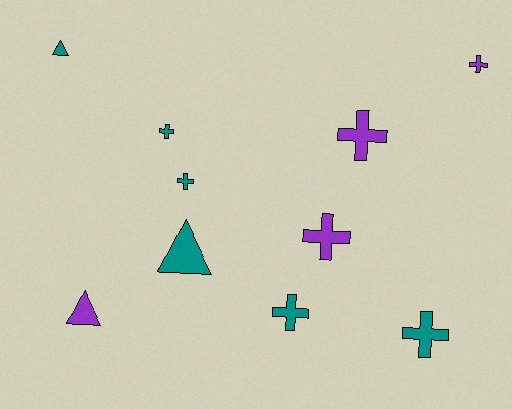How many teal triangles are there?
There are 2 teal triangles.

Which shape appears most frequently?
Cross, with 7 objects.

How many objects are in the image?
There are 10 objects.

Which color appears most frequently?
Teal, with 6 objects.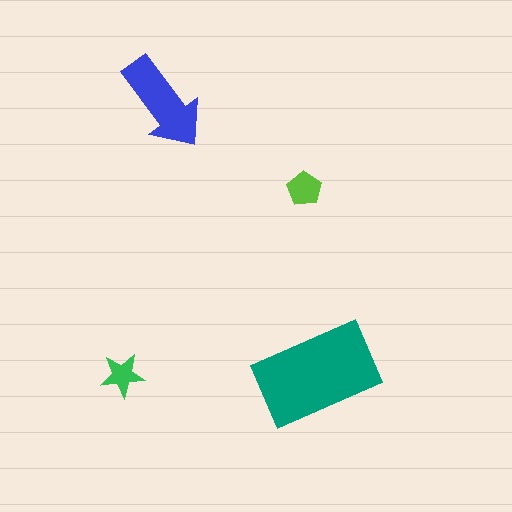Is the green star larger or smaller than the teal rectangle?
Smaller.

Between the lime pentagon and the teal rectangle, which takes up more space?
The teal rectangle.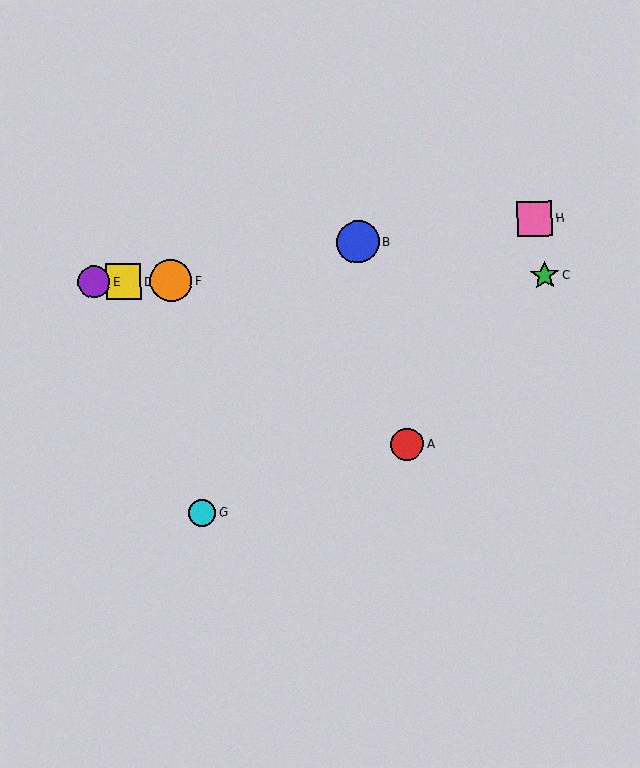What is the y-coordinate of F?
Object F is at y≈281.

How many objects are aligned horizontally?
4 objects (C, D, E, F) are aligned horizontally.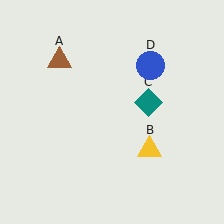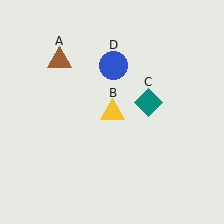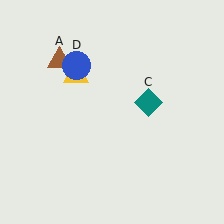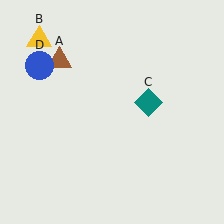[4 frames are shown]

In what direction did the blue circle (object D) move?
The blue circle (object D) moved left.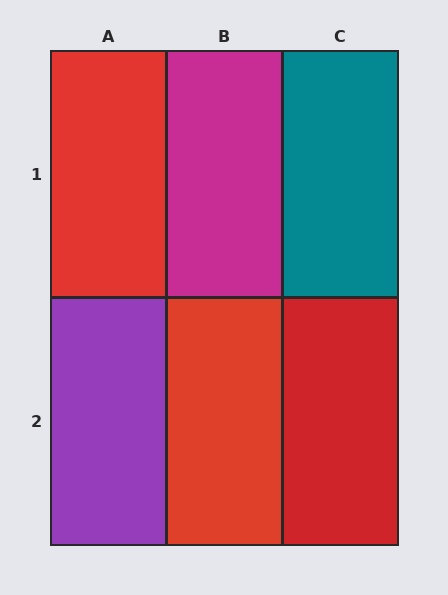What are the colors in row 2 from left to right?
Purple, red, red.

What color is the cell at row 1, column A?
Red.